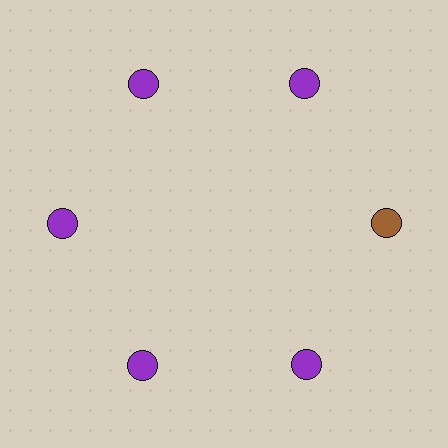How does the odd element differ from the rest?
It has a different color: brown instead of purple.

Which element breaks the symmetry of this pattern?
The brown circle at roughly the 3 o'clock position breaks the symmetry. All other shapes are purple circles.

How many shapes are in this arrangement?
There are 6 shapes arranged in a ring pattern.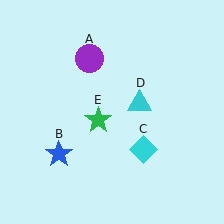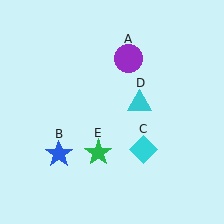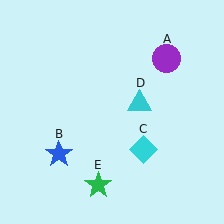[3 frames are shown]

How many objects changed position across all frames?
2 objects changed position: purple circle (object A), green star (object E).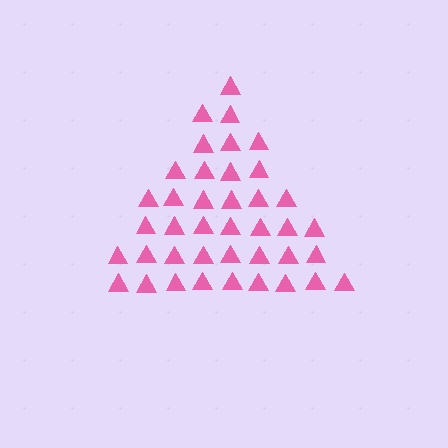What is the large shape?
The large shape is a triangle.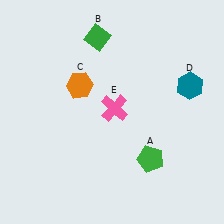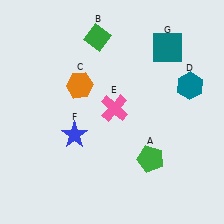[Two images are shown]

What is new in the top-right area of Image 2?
A teal square (G) was added in the top-right area of Image 2.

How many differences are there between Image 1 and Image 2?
There are 2 differences between the two images.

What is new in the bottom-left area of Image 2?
A blue star (F) was added in the bottom-left area of Image 2.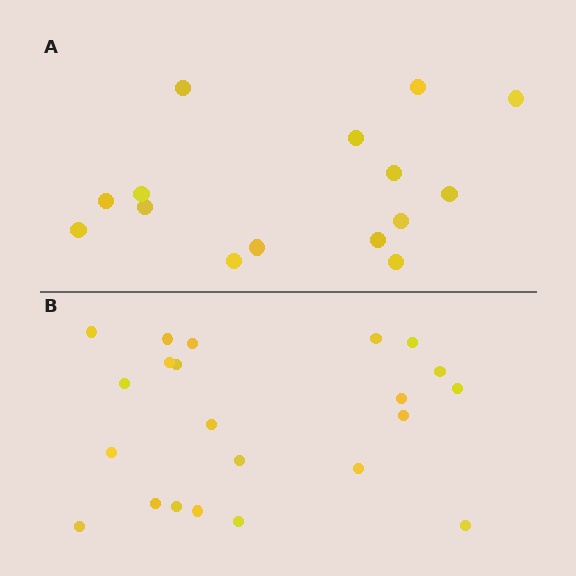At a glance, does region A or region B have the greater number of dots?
Region B (the bottom region) has more dots.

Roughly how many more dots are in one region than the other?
Region B has roughly 8 or so more dots than region A.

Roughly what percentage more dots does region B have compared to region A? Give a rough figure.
About 45% more.